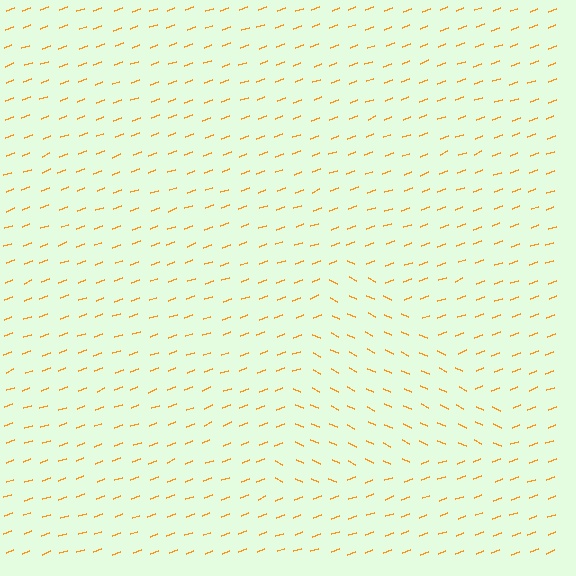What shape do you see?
I see a triangle.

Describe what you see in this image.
The image is filled with small orange line segments. A triangle region in the image has lines oriented differently from the surrounding lines, creating a visible texture boundary.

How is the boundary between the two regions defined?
The boundary is defined purely by a change in line orientation (approximately 45 degrees difference). All lines are the same color and thickness.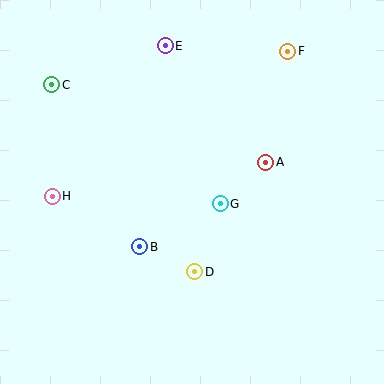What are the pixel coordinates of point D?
Point D is at (195, 272).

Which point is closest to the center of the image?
Point G at (220, 204) is closest to the center.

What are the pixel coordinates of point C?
Point C is at (52, 85).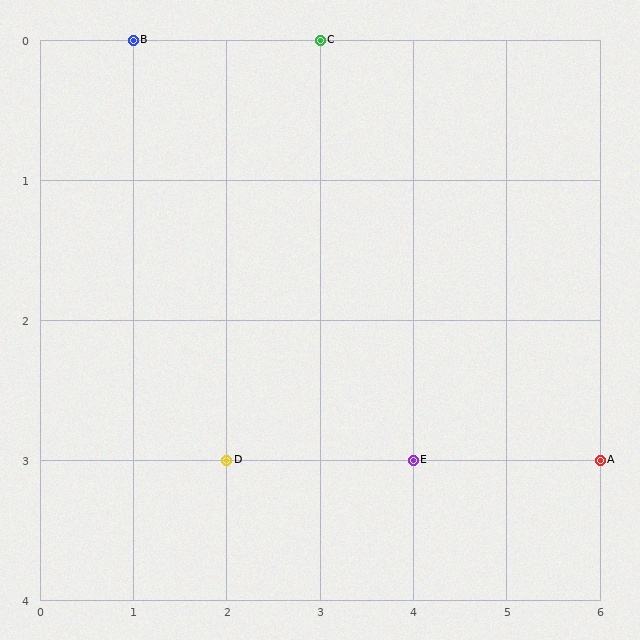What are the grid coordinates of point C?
Point C is at grid coordinates (3, 0).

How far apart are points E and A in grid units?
Points E and A are 2 columns apart.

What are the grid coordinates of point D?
Point D is at grid coordinates (2, 3).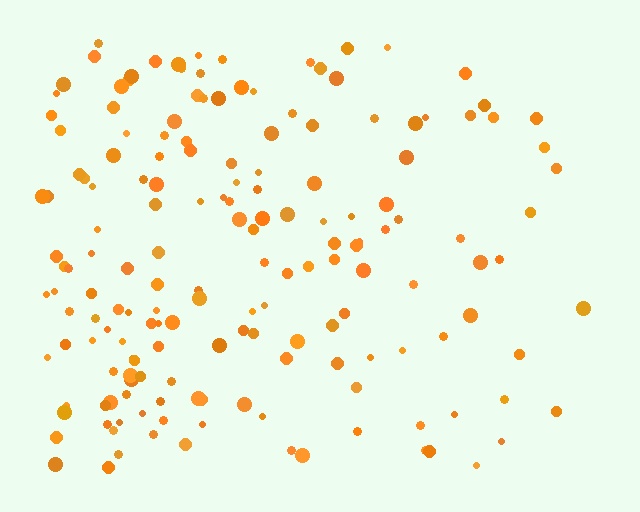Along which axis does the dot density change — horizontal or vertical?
Horizontal.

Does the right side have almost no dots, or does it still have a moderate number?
Still a moderate number, just noticeably fewer than the left.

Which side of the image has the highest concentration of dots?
The left.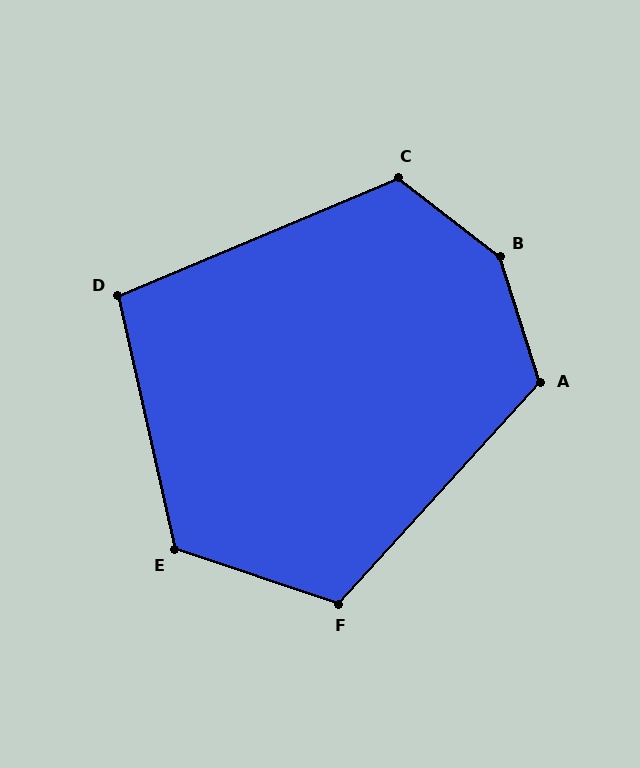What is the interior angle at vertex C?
Approximately 119 degrees (obtuse).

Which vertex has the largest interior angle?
B, at approximately 146 degrees.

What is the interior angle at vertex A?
Approximately 120 degrees (obtuse).